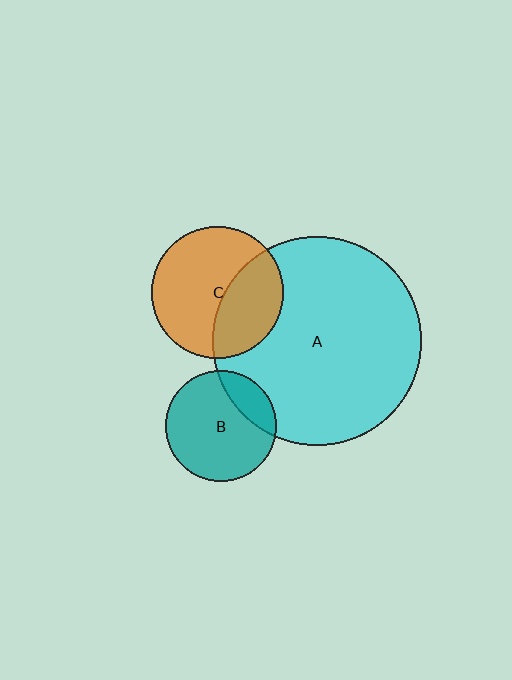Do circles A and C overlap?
Yes.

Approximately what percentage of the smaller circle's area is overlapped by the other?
Approximately 40%.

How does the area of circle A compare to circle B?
Approximately 3.5 times.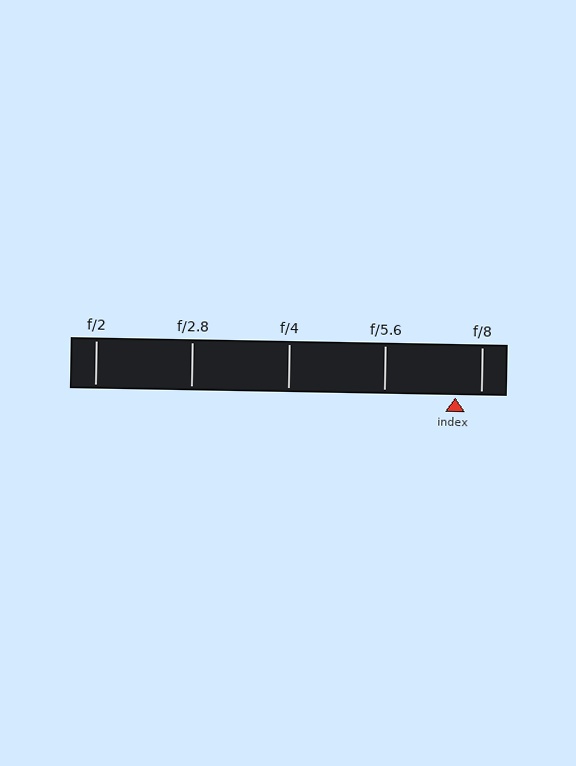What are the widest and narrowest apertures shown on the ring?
The widest aperture shown is f/2 and the narrowest is f/8.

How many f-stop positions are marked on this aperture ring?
There are 5 f-stop positions marked.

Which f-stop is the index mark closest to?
The index mark is closest to f/8.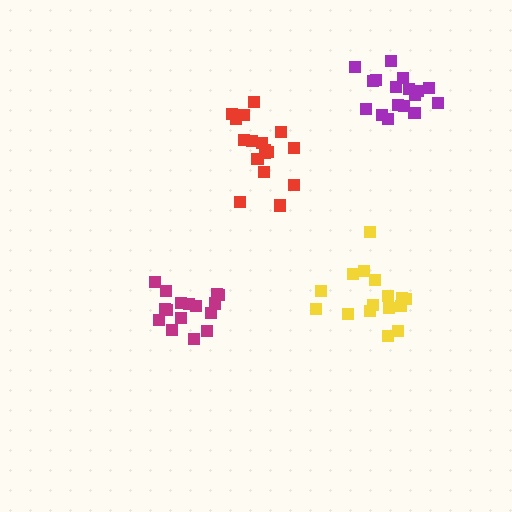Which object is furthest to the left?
The magenta cluster is leftmost.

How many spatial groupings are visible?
There are 4 spatial groupings.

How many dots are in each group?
Group 1: 17 dots, Group 2: 16 dots, Group 3: 16 dots, Group 4: 17 dots (66 total).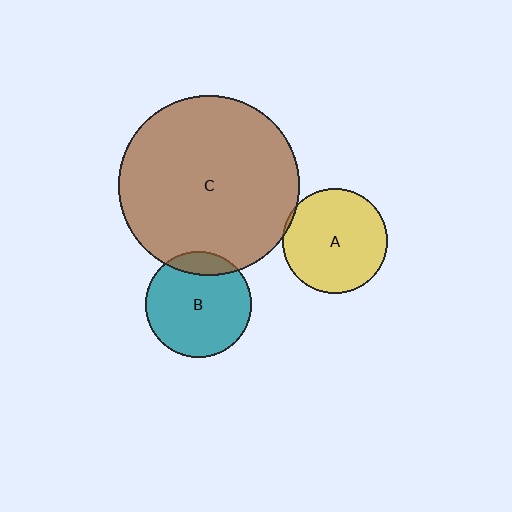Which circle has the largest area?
Circle C (brown).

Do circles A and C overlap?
Yes.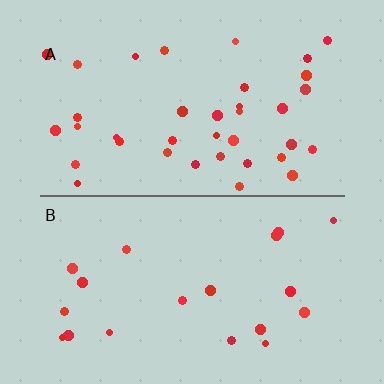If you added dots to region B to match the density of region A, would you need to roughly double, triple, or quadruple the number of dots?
Approximately double.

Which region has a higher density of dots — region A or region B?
A (the top).